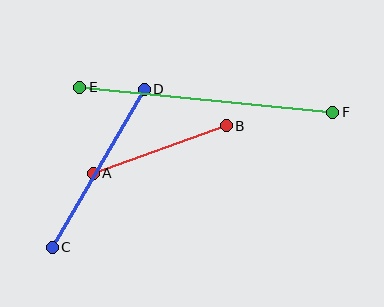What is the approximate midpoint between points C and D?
The midpoint is at approximately (98, 168) pixels.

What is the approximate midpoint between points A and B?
The midpoint is at approximately (160, 149) pixels.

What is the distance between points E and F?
The distance is approximately 254 pixels.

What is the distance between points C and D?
The distance is approximately 183 pixels.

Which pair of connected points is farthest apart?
Points E and F are farthest apart.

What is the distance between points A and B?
The distance is approximately 141 pixels.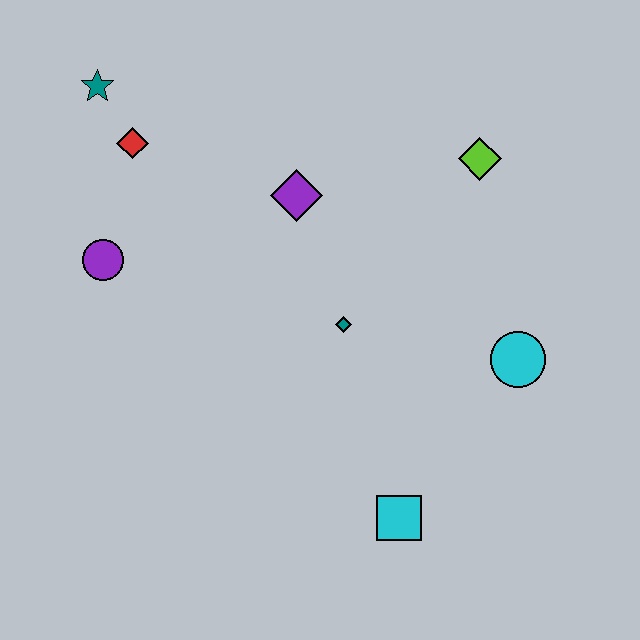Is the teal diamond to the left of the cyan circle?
Yes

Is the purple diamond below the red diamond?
Yes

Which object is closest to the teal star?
The red diamond is closest to the teal star.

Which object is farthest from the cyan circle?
The teal star is farthest from the cyan circle.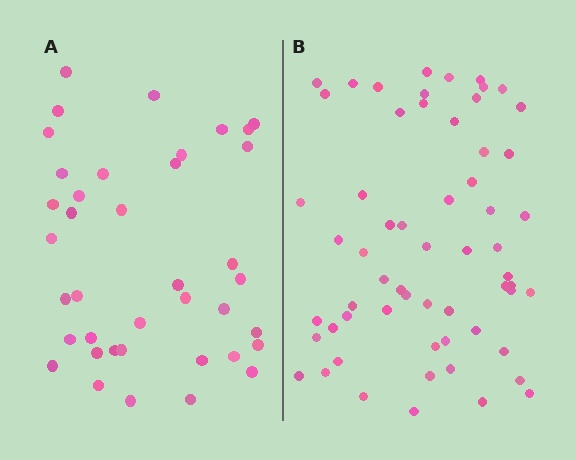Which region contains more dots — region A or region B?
Region B (the right region) has more dots.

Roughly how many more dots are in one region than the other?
Region B has approximately 20 more dots than region A.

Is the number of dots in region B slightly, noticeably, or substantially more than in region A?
Region B has substantially more. The ratio is roughly 1.5 to 1.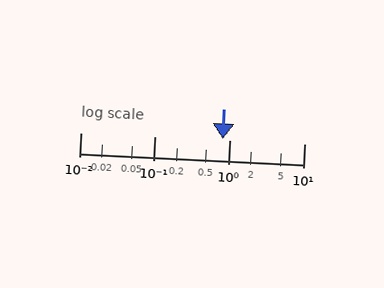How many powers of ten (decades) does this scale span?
The scale spans 3 decades, from 0.01 to 10.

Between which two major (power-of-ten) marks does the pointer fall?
The pointer is between 0.1 and 1.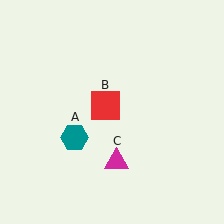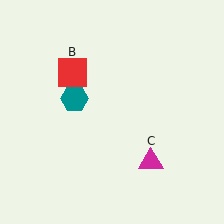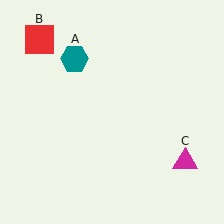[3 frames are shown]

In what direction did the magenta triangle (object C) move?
The magenta triangle (object C) moved right.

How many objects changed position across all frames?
3 objects changed position: teal hexagon (object A), red square (object B), magenta triangle (object C).